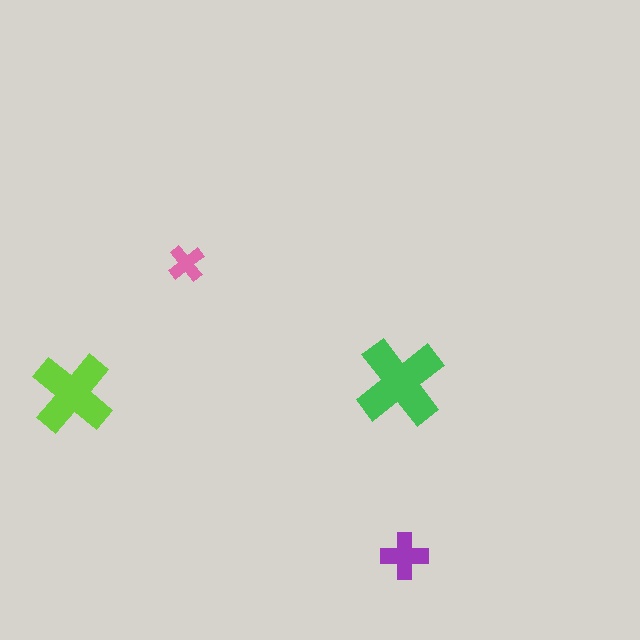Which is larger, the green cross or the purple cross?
The green one.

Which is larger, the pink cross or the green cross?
The green one.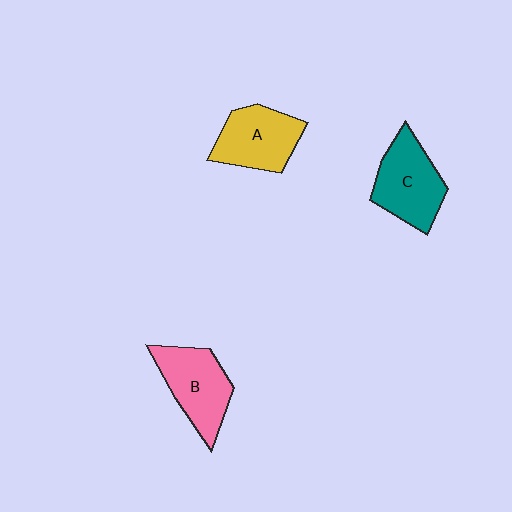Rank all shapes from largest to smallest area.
From largest to smallest: C (teal), B (pink), A (yellow).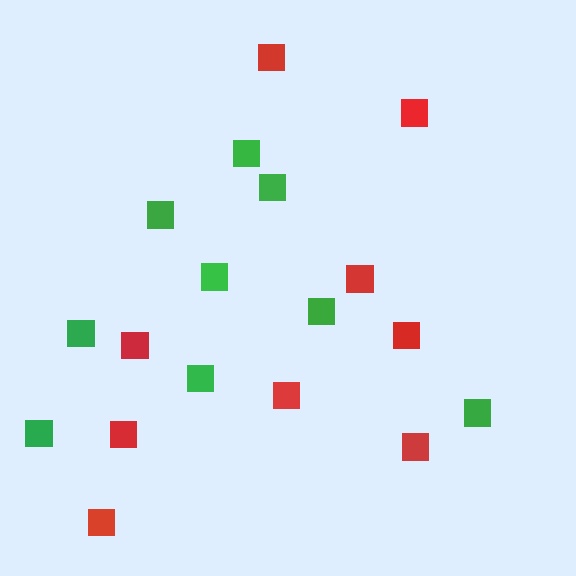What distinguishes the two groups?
There are 2 groups: one group of red squares (9) and one group of green squares (9).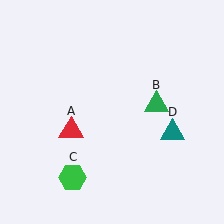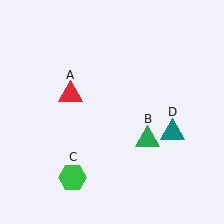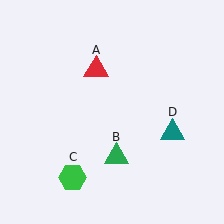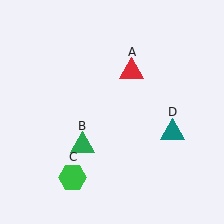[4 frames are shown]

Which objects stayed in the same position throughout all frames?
Green hexagon (object C) and teal triangle (object D) remained stationary.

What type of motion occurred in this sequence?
The red triangle (object A), green triangle (object B) rotated clockwise around the center of the scene.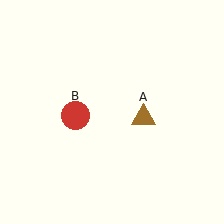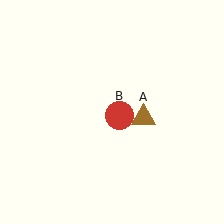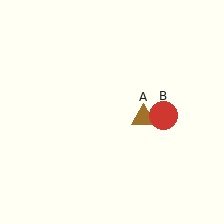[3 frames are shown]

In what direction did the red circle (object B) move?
The red circle (object B) moved right.